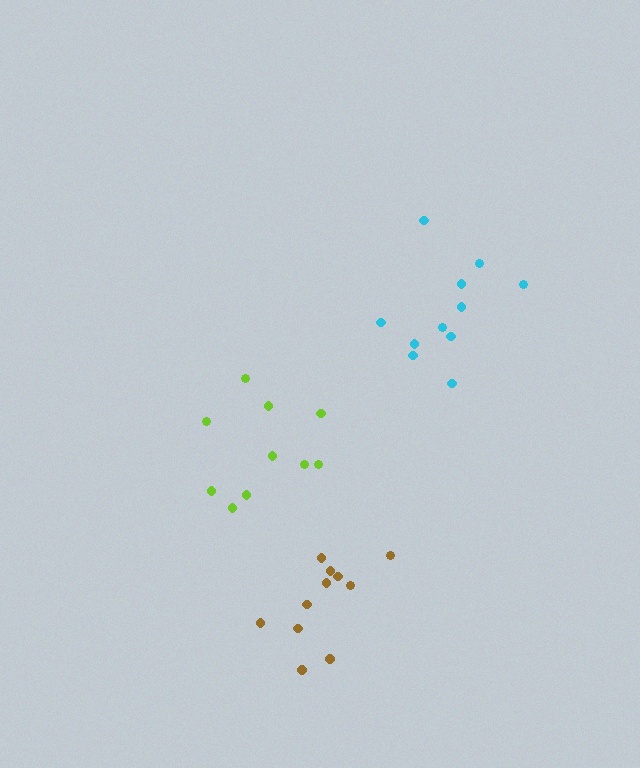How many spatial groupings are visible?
There are 3 spatial groupings.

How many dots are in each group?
Group 1: 11 dots, Group 2: 10 dots, Group 3: 11 dots (32 total).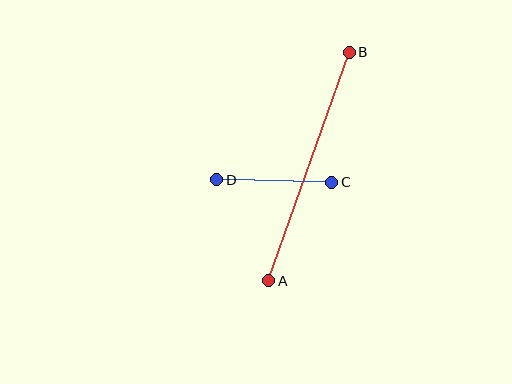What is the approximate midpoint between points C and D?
The midpoint is at approximately (274, 181) pixels.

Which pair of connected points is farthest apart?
Points A and B are farthest apart.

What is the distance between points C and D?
The distance is approximately 115 pixels.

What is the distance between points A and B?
The distance is approximately 243 pixels.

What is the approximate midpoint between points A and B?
The midpoint is at approximately (309, 167) pixels.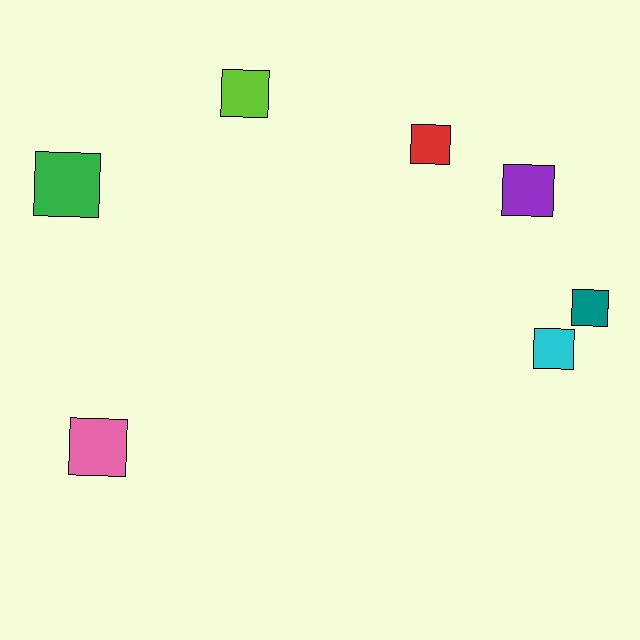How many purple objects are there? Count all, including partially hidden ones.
There is 1 purple object.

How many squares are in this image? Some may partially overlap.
There are 7 squares.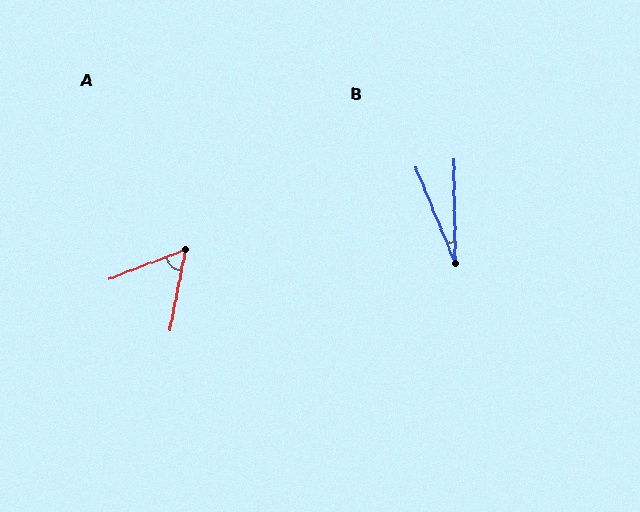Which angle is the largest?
A, at approximately 58 degrees.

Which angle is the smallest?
B, at approximately 21 degrees.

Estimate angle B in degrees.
Approximately 21 degrees.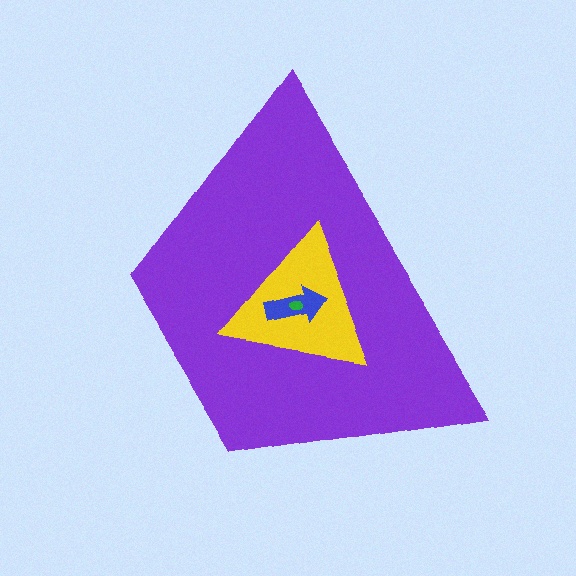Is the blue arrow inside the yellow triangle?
Yes.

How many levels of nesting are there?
4.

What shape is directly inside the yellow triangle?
The blue arrow.